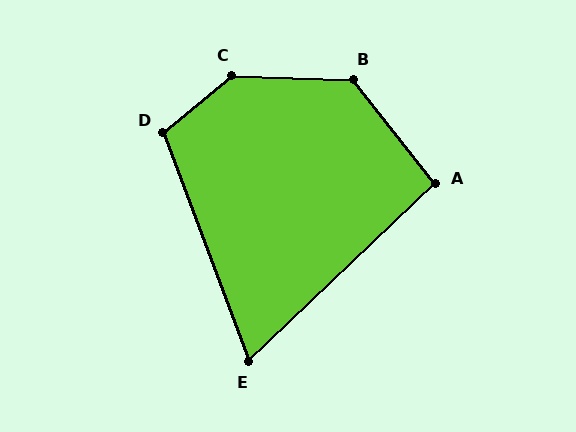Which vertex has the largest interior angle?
C, at approximately 139 degrees.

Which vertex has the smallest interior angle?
E, at approximately 67 degrees.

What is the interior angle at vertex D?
Approximately 109 degrees (obtuse).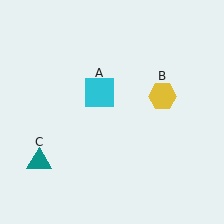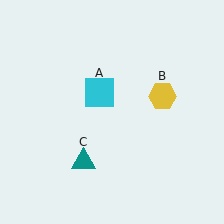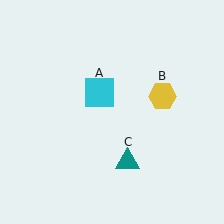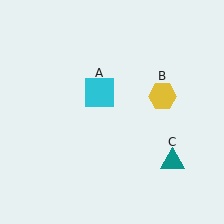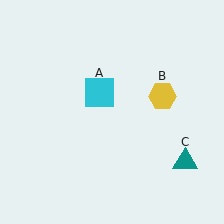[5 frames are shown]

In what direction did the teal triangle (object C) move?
The teal triangle (object C) moved right.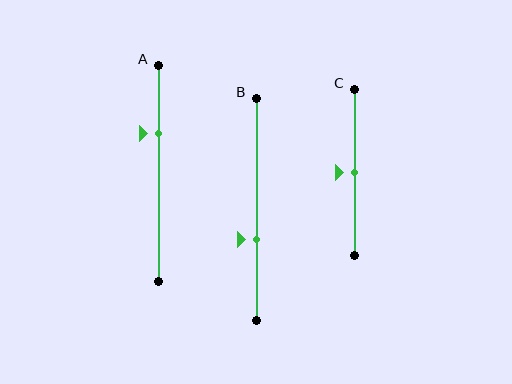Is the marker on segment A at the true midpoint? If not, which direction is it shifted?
No, the marker on segment A is shifted upward by about 19% of the segment length.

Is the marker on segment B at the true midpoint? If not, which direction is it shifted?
No, the marker on segment B is shifted downward by about 13% of the segment length.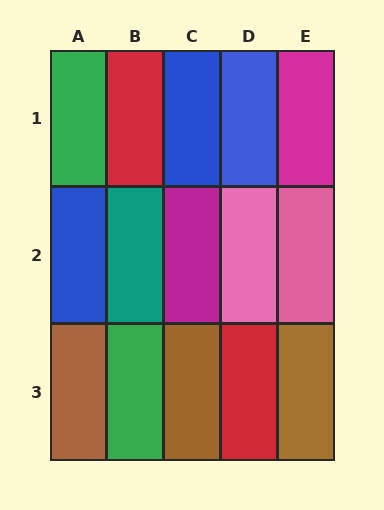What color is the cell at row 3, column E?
Brown.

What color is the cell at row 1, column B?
Red.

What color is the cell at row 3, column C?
Brown.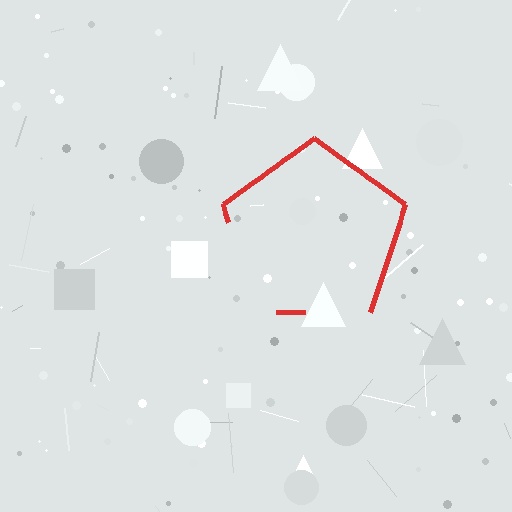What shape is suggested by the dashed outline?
The dashed outline suggests a pentagon.